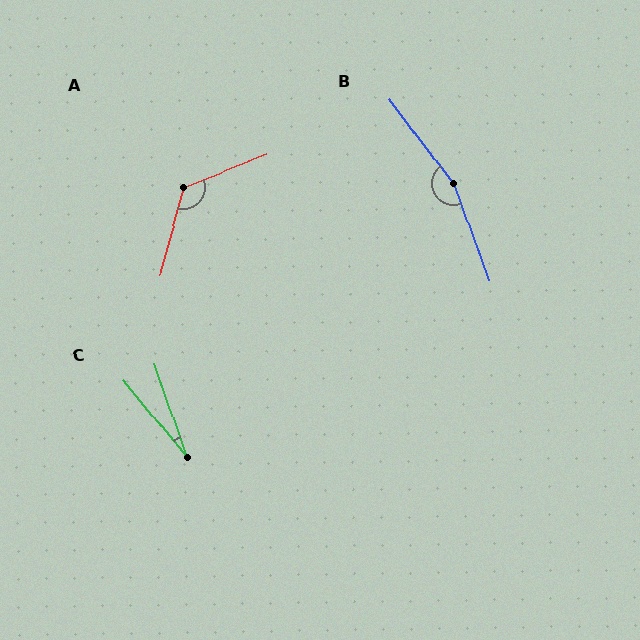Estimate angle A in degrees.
Approximately 127 degrees.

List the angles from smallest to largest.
C (20°), A (127°), B (163°).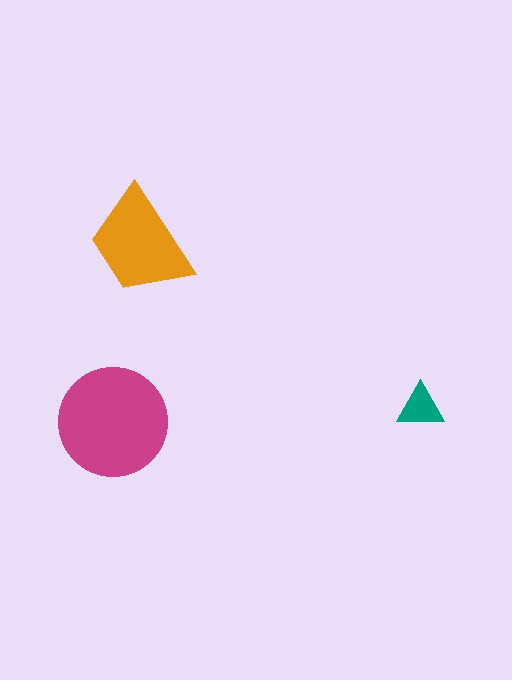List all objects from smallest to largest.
The teal triangle, the orange trapezoid, the magenta circle.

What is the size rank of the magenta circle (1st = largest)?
1st.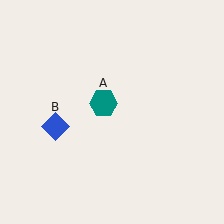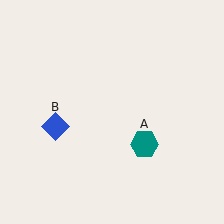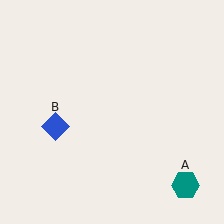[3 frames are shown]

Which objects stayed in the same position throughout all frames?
Blue diamond (object B) remained stationary.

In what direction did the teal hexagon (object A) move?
The teal hexagon (object A) moved down and to the right.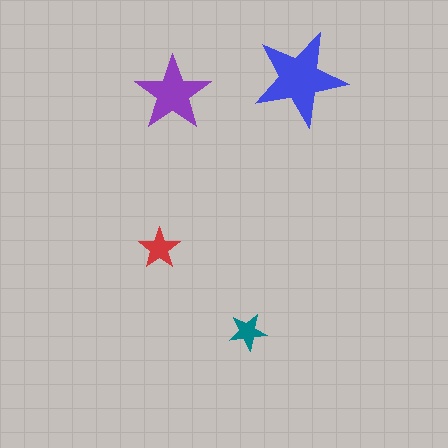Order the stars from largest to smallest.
the blue one, the purple one, the red one, the teal one.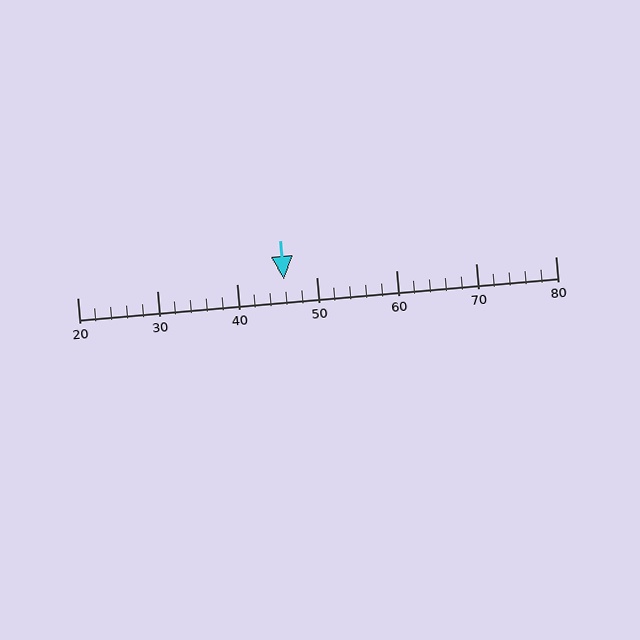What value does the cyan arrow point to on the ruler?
The cyan arrow points to approximately 46.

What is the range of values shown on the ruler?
The ruler shows values from 20 to 80.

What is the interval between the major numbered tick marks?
The major tick marks are spaced 10 units apart.